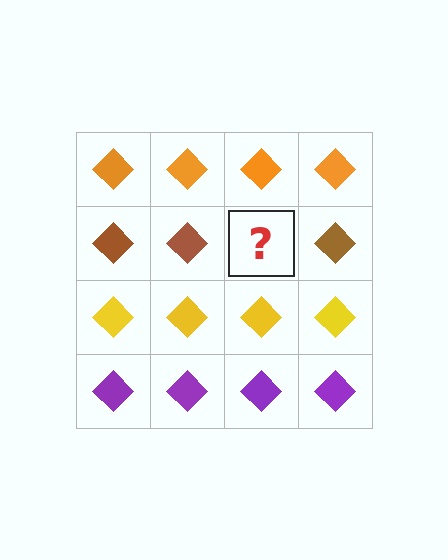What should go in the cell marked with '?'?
The missing cell should contain a brown diamond.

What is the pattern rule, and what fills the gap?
The rule is that each row has a consistent color. The gap should be filled with a brown diamond.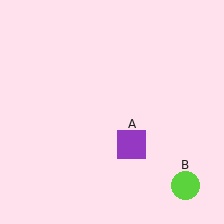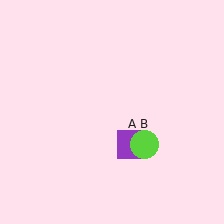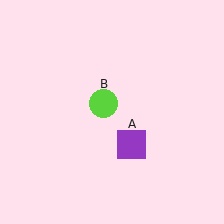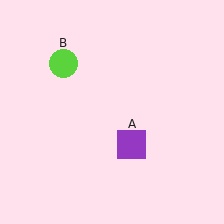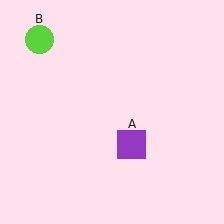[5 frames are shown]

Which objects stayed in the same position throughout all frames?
Purple square (object A) remained stationary.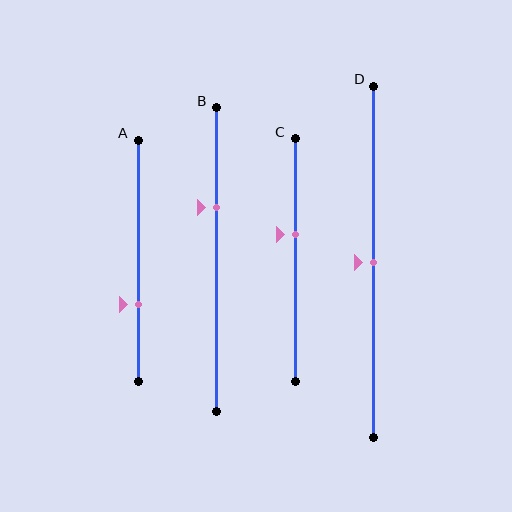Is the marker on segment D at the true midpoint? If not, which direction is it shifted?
Yes, the marker on segment D is at the true midpoint.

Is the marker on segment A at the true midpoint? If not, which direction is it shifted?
No, the marker on segment A is shifted downward by about 18% of the segment length.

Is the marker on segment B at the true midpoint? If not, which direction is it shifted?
No, the marker on segment B is shifted upward by about 17% of the segment length.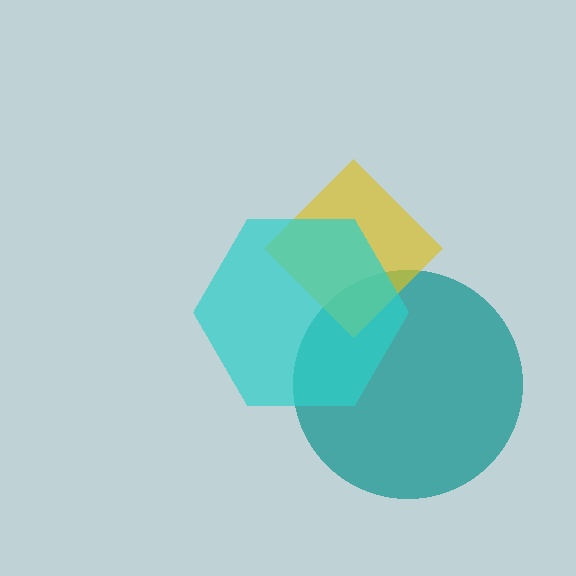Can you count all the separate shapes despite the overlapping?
Yes, there are 3 separate shapes.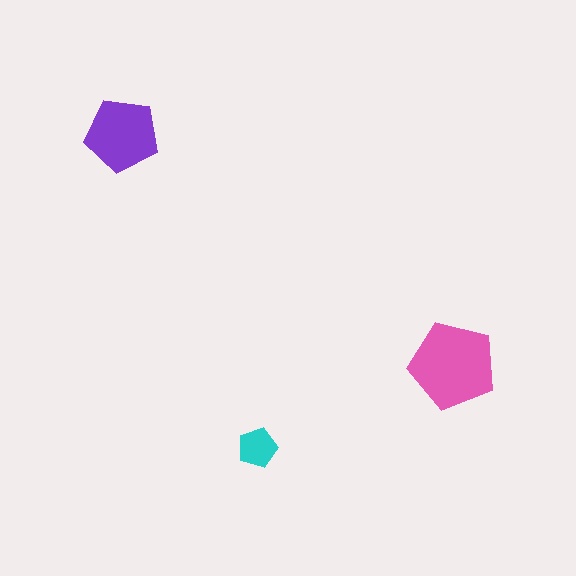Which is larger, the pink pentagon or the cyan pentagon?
The pink one.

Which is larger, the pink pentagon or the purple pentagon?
The pink one.